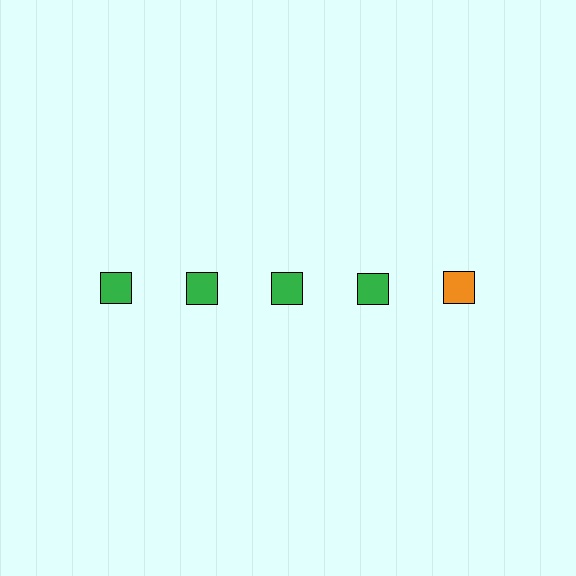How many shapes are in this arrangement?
There are 5 shapes arranged in a grid pattern.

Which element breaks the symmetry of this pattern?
The orange square in the top row, rightmost column breaks the symmetry. All other shapes are green squares.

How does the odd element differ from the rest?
It has a different color: orange instead of green.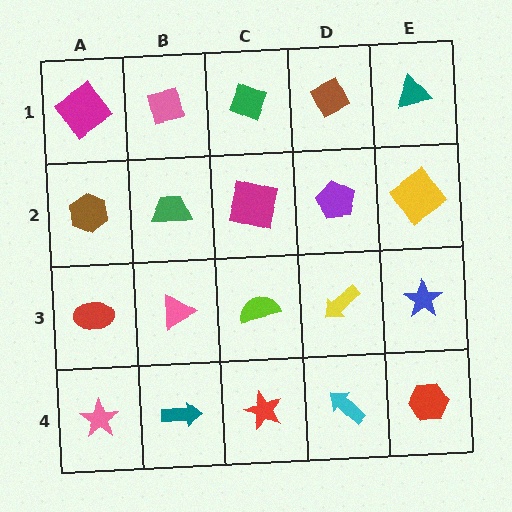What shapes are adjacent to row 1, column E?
A yellow diamond (row 2, column E), a brown diamond (row 1, column D).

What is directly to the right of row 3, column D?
A blue star.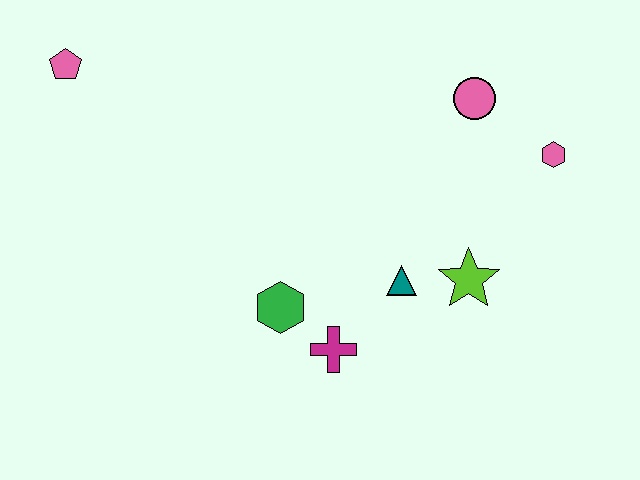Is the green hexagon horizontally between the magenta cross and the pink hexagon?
No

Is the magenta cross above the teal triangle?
No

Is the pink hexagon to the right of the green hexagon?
Yes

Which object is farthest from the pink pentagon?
The pink hexagon is farthest from the pink pentagon.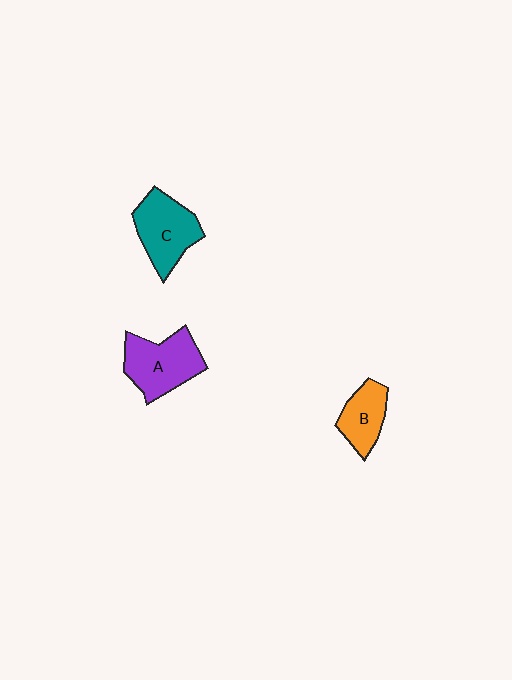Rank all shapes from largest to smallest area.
From largest to smallest: A (purple), C (teal), B (orange).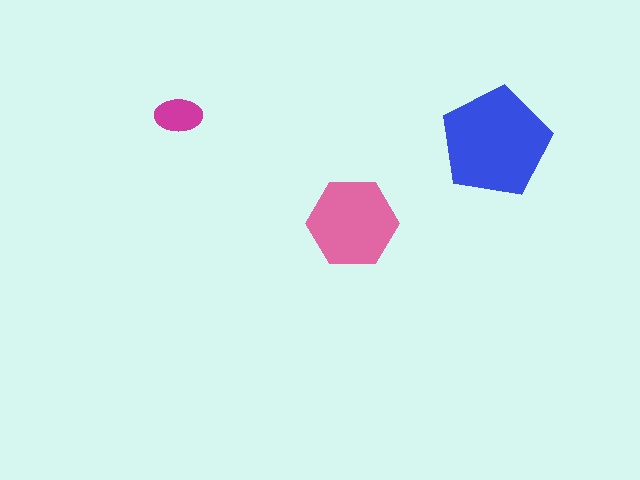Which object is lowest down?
The pink hexagon is bottommost.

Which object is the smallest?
The magenta ellipse.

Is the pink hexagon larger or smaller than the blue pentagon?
Smaller.